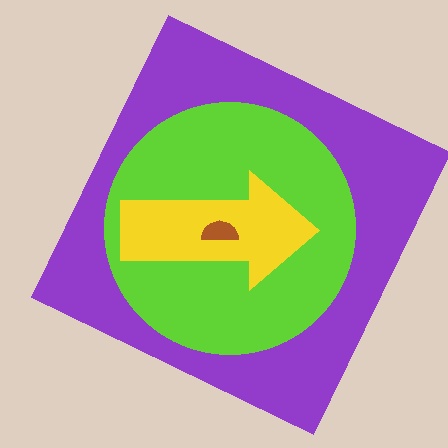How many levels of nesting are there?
4.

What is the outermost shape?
The purple square.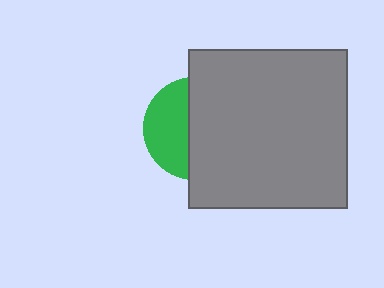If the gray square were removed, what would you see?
You would see the complete green circle.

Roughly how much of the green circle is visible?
A small part of it is visible (roughly 41%).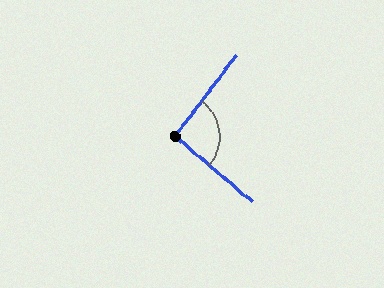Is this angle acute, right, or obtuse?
It is approximately a right angle.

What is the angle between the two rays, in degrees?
Approximately 93 degrees.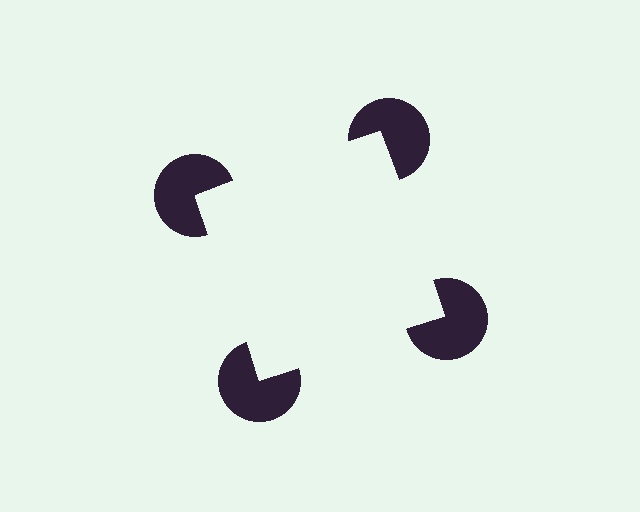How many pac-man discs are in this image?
There are 4 — one at each vertex of the illusory square.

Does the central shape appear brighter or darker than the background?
It typically appears slightly brighter than the background, even though no actual brightness change is drawn.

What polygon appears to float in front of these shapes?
An illusory square — its edges are inferred from the aligned wedge cuts in the pac-man discs, not physically drawn.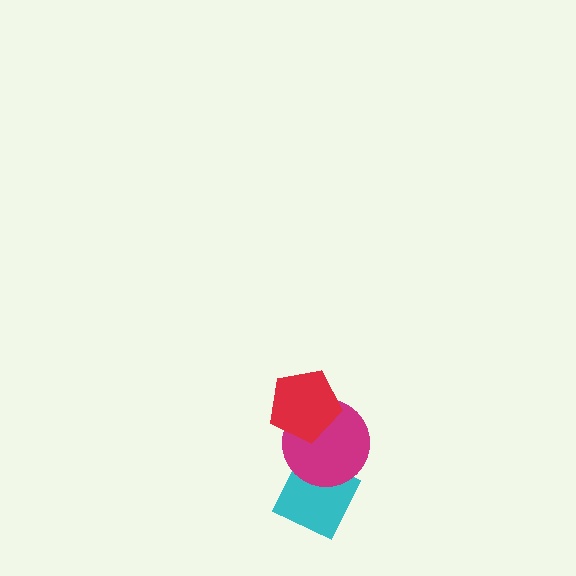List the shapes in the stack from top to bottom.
From top to bottom: the red pentagon, the magenta circle, the cyan diamond.